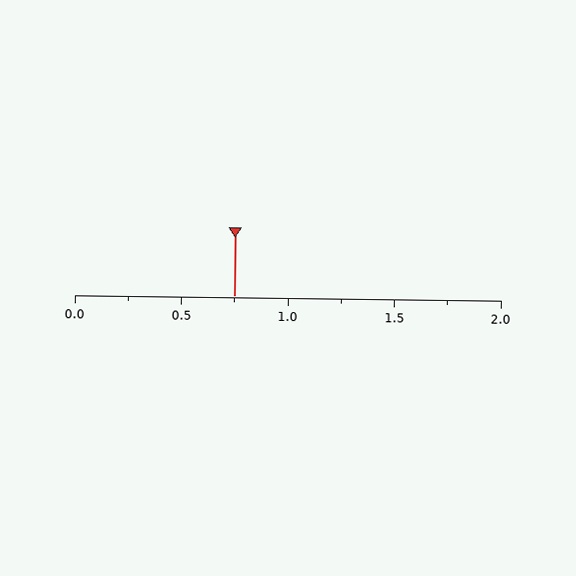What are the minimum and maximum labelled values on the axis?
The axis runs from 0.0 to 2.0.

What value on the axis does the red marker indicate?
The marker indicates approximately 0.75.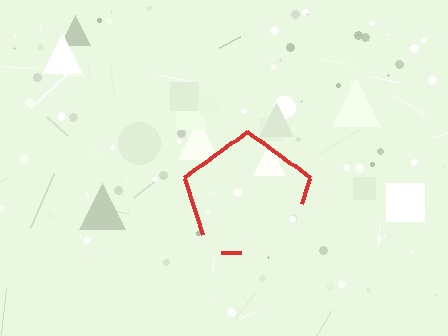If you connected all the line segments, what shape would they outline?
They would outline a pentagon.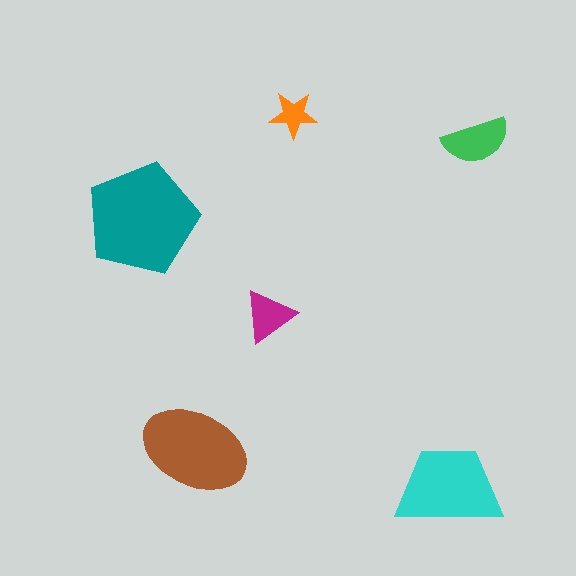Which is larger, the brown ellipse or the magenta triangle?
The brown ellipse.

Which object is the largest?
The teal pentagon.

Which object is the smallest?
The orange star.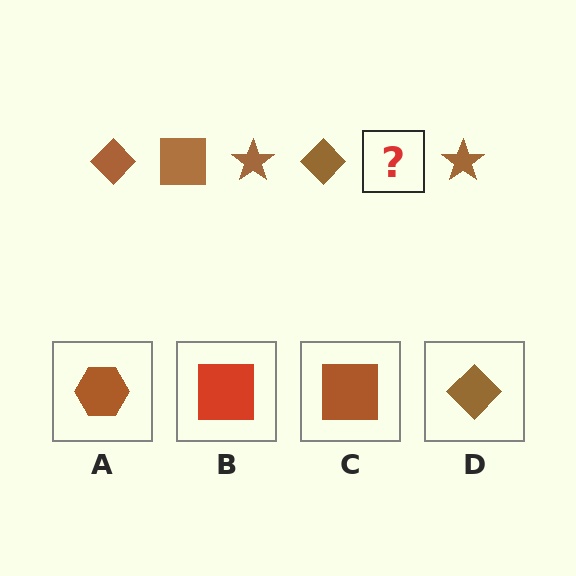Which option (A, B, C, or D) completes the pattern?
C.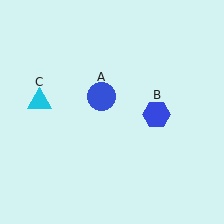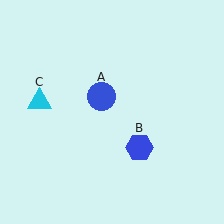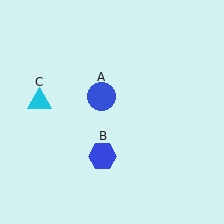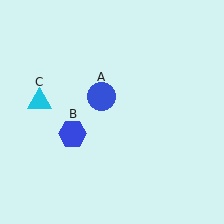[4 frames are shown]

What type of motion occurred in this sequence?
The blue hexagon (object B) rotated clockwise around the center of the scene.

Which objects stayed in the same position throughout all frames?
Blue circle (object A) and cyan triangle (object C) remained stationary.